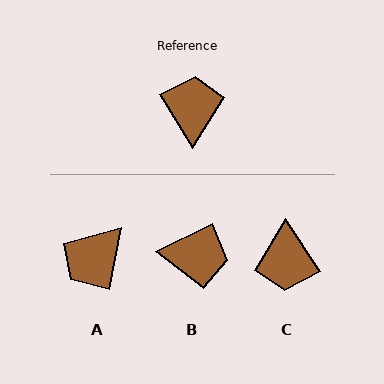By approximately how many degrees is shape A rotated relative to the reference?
Approximately 138 degrees counter-clockwise.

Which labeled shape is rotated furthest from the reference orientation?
C, about 178 degrees away.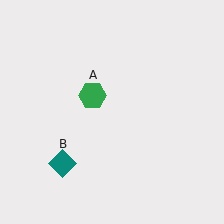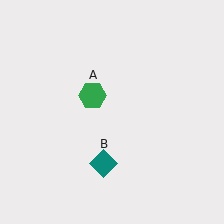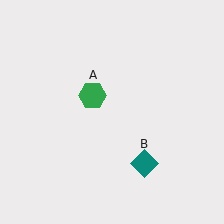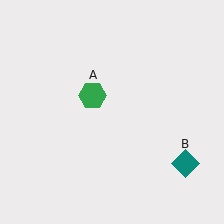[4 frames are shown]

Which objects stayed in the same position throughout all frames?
Green hexagon (object A) remained stationary.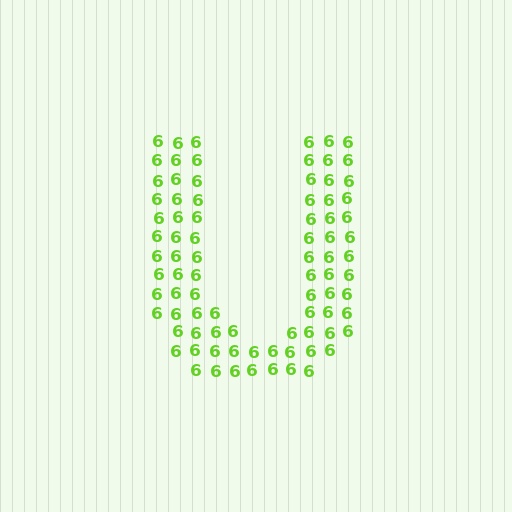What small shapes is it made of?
It is made of small digit 6's.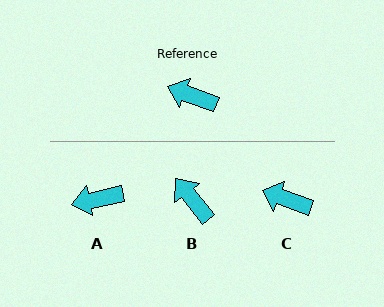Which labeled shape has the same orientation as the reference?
C.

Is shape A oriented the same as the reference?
No, it is off by about 32 degrees.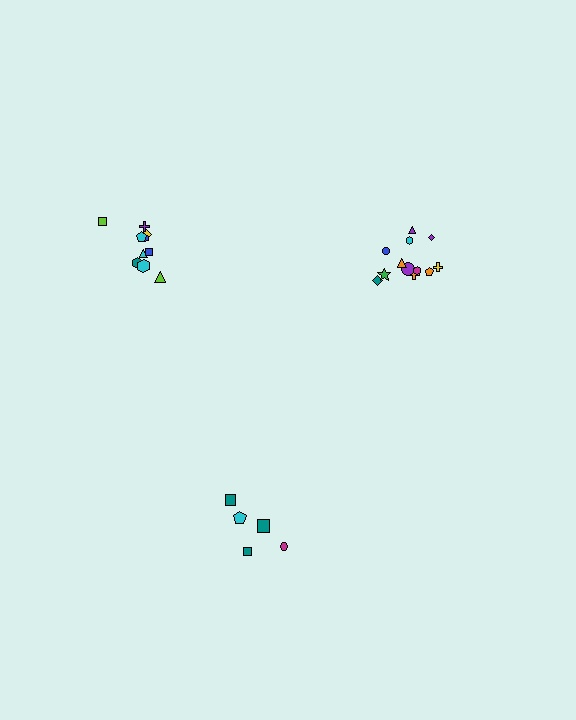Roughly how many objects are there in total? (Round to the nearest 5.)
Roughly 25 objects in total.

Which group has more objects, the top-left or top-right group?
The top-right group.